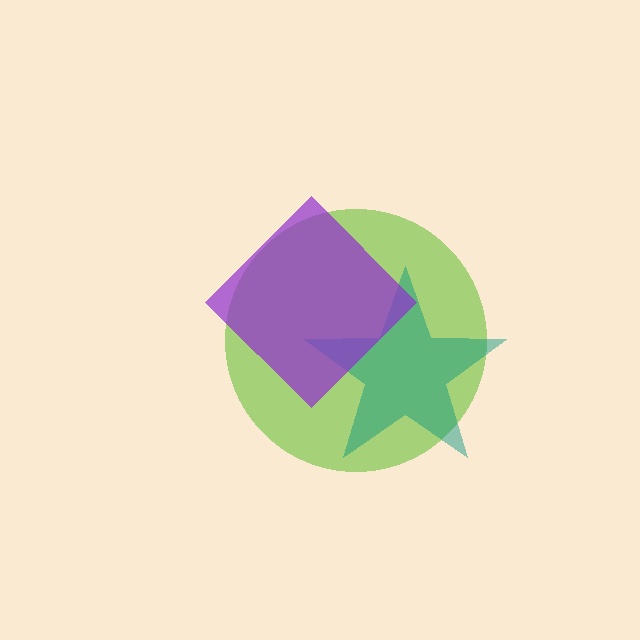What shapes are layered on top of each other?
The layered shapes are: a lime circle, a teal star, a purple diamond.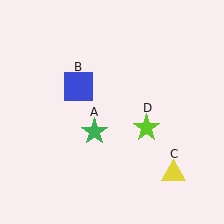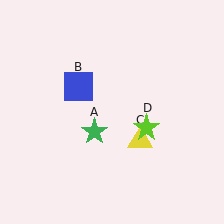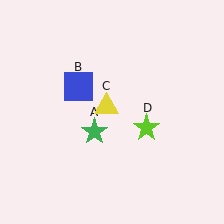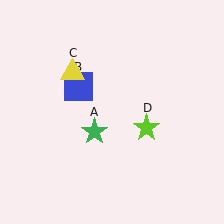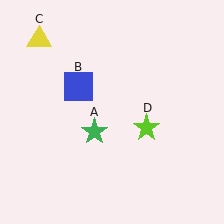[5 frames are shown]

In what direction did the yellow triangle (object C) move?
The yellow triangle (object C) moved up and to the left.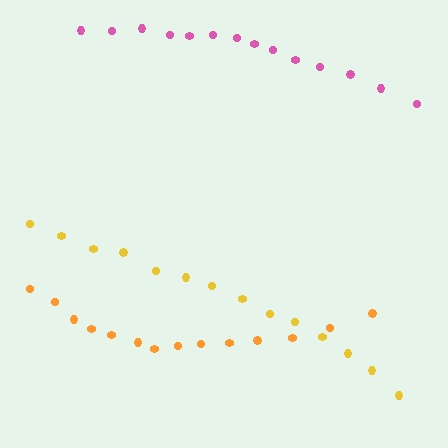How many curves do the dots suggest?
There are 3 distinct paths.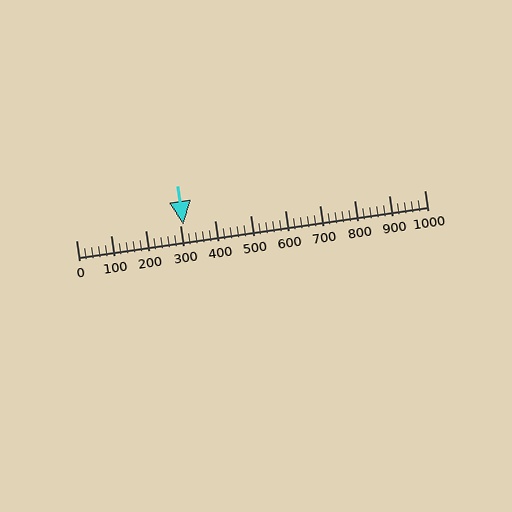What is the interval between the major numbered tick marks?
The major tick marks are spaced 100 units apart.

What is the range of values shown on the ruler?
The ruler shows values from 0 to 1000.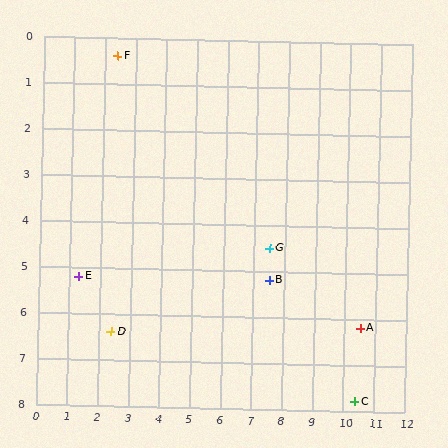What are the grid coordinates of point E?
Point E is at approximately (1.3, 5.2).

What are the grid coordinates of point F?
Point F is at approximately (2.4, 0.4).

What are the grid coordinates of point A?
Point A is at approximately (10.5, 6.2).